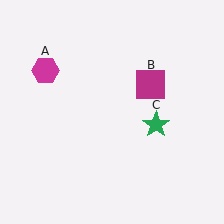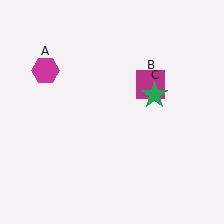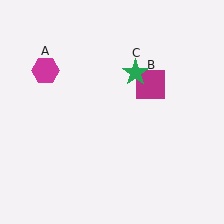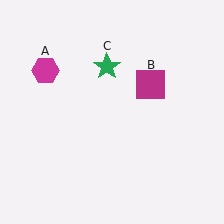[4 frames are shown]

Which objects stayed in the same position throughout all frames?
Magenta hexagon (object A) and magenta square (object B) remained stationary.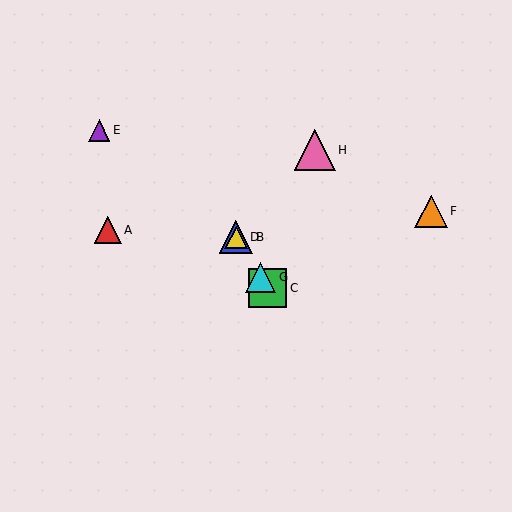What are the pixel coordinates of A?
Object A is at (108, 230).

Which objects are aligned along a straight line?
Objects B, C, D, G are aligned along a straight line.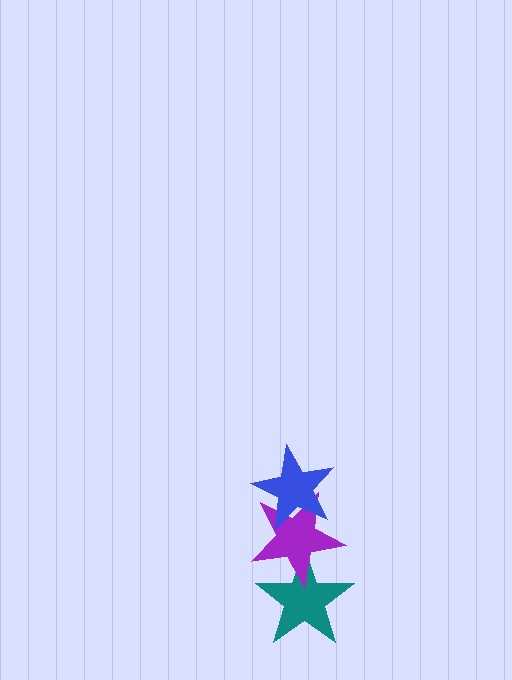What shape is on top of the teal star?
The purple star is on top of the teal star.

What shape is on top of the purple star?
The blue star is on top of the purple star.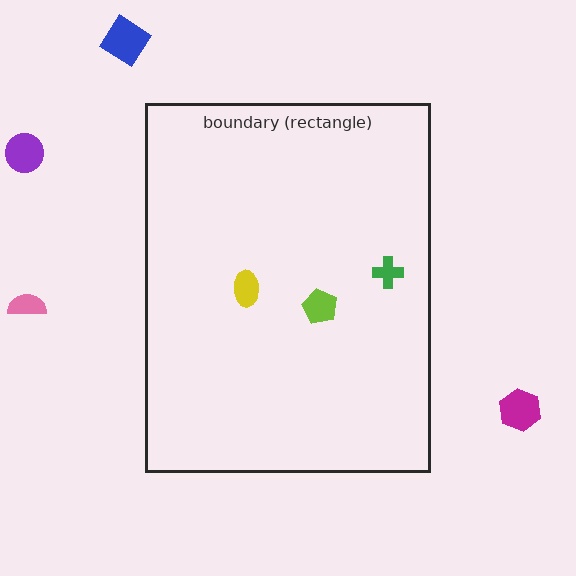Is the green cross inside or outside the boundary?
Inside.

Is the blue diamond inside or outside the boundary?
Outside.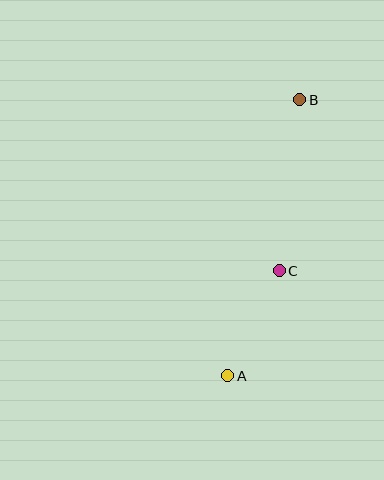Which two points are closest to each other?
Points A and C are closest to each other.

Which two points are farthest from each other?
Points A and B are farthest from each other.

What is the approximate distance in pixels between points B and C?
The distance between B and C is approximately 172 pixels.